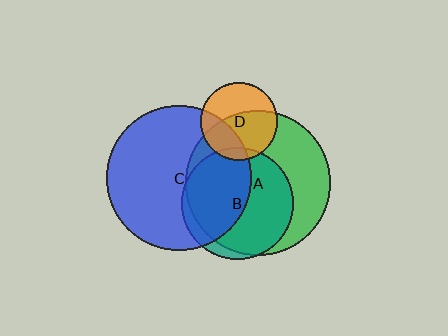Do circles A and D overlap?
Yes.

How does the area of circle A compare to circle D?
Approximately 3.5 times.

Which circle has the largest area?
Circle A (green).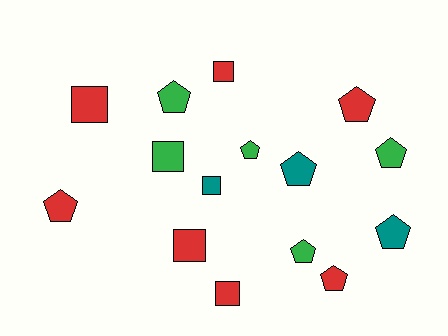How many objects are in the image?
There are 15 objects.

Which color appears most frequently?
Red, with 7 objects.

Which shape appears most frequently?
Pentagon, with 9 objects.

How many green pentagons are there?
There are 4 green pentagons.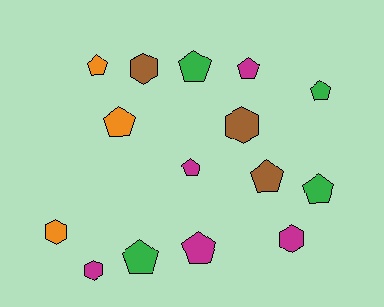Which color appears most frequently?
Magenta, with 5 objects.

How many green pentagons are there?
There are 4 green pentagons.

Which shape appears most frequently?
Pentagon, with 10 objects.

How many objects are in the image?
There are 15 objects.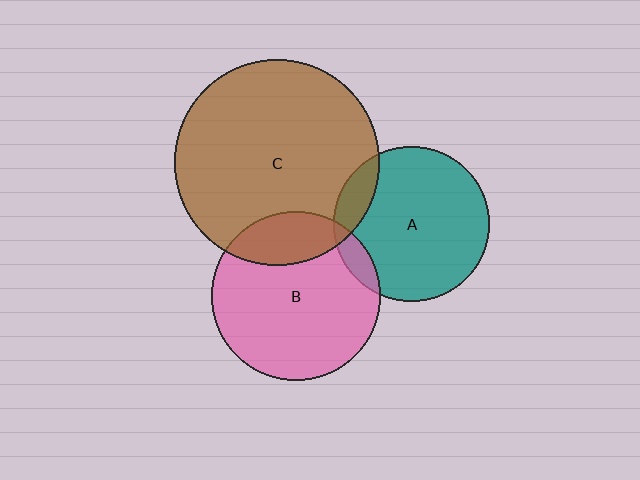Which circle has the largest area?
Circle C (brown).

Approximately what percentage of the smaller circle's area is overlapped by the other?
Approximately 10%.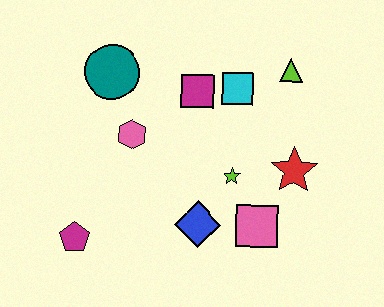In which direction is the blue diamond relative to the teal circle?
The blue diamond is below the teal circle.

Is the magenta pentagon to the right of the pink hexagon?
No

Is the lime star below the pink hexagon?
Yes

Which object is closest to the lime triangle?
The cyan square is closest to the lime triangle.